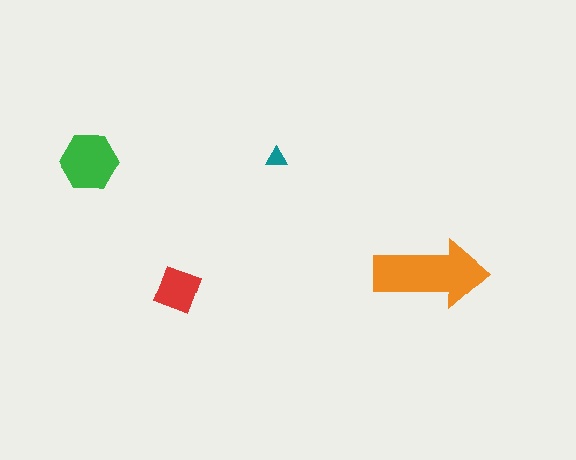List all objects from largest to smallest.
The orange arrow, the green hexagon, the red square, the teal triangle.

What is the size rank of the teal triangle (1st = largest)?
4th.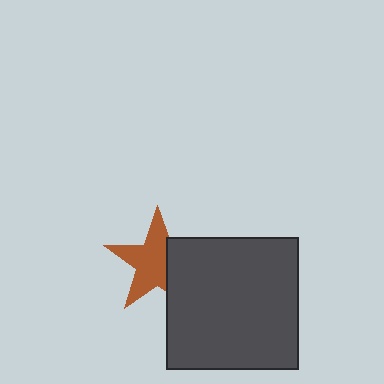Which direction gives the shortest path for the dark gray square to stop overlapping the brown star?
Moving right gives the shortest separation.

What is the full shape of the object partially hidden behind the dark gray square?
The partially hidden object is a brown star.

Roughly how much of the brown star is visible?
About half of it is visible (roughly 65%).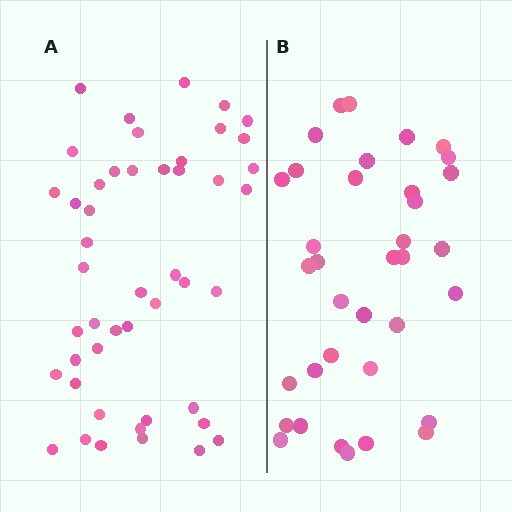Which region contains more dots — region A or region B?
Region A (the left region) has more dots.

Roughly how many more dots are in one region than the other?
Region A has roughly 12 or so more dots than region B.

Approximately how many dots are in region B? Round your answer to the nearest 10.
About 40 dots. (The exact count is 36, which rounds to 40.)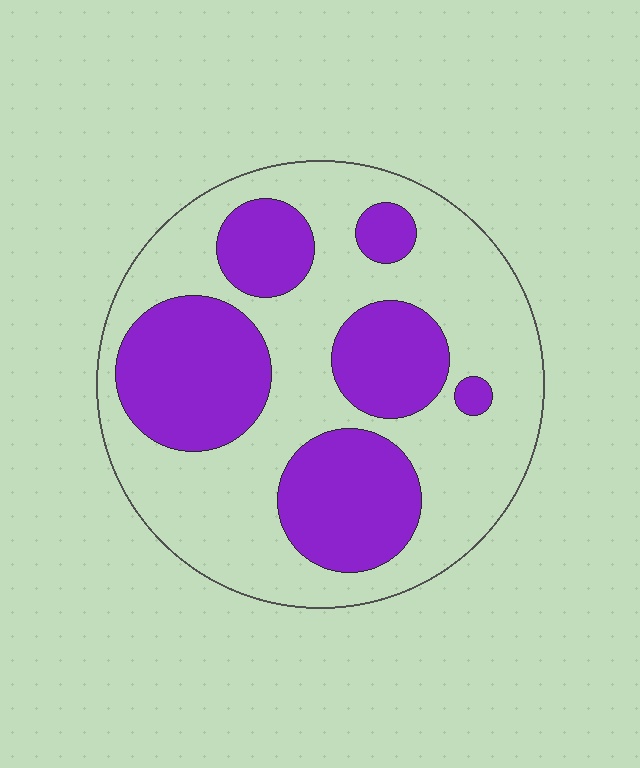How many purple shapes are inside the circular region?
6.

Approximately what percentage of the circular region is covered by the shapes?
Approximately 35%.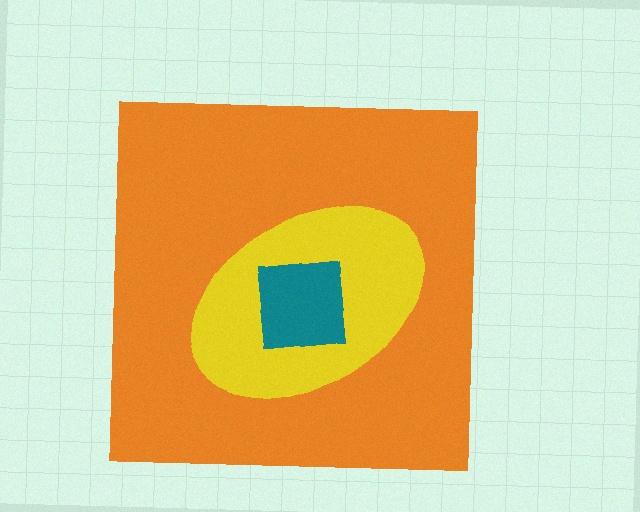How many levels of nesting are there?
3.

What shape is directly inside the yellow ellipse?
The teal square.